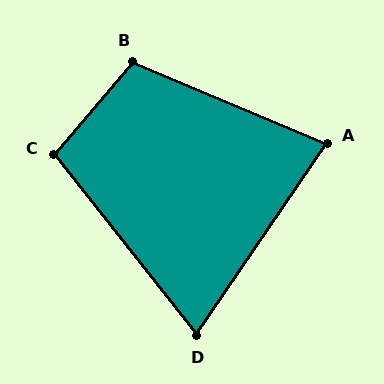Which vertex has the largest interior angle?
B, at approximately 107 degrees.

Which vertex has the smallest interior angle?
D, at approximately 73 degrees.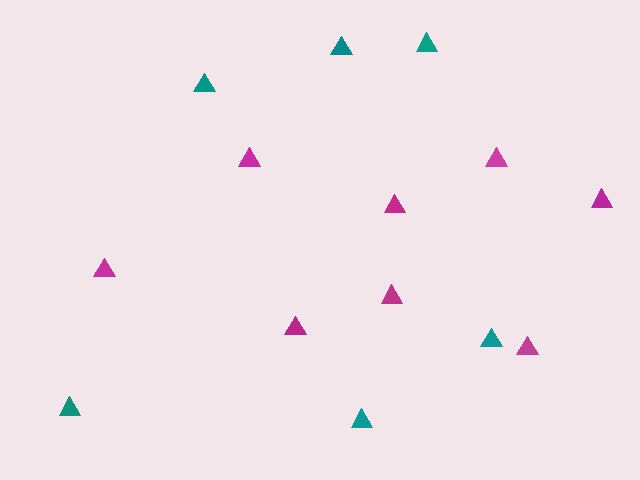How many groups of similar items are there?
There are 2 groups: one group of teal triangles (6) and one group of magenta triangles (8).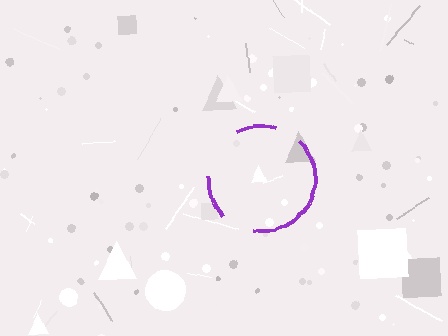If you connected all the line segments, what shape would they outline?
They would outline a circle.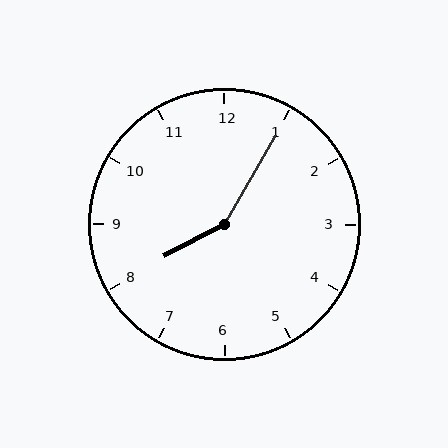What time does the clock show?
8:05.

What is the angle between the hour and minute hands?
Approximately 148 degrees.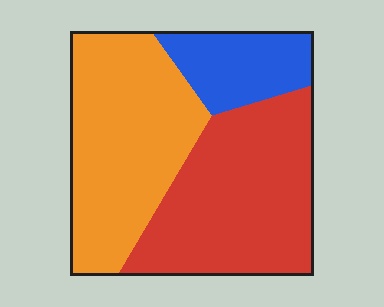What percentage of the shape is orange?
Orange covers around 40% of the shape.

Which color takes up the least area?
Blue, at roughly 15%.